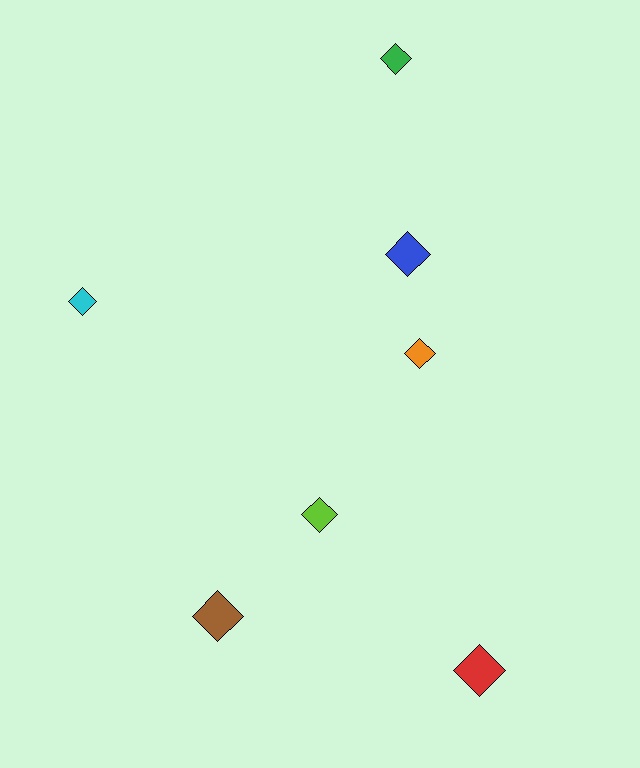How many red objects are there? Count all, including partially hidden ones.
There is 1 red object.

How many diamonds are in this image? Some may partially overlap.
There are 7 diamonds.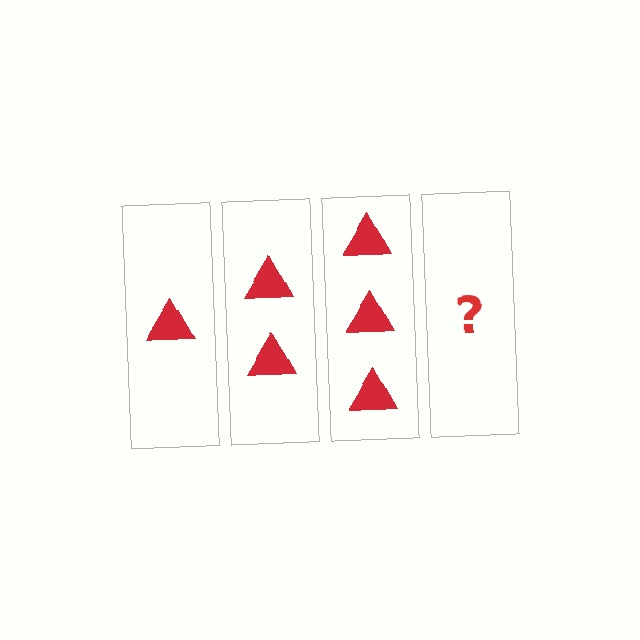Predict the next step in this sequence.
The next step is 4 triangles.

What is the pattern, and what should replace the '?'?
The pattern is that each step adds one more triangle. The '?' should be 4 triangles.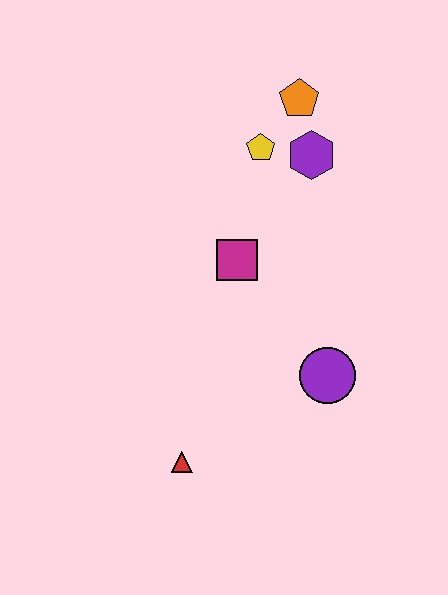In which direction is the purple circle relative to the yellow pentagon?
The purple circle is below the yellow pentagon.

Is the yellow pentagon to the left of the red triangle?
No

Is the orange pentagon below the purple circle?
No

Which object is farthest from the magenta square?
The red triangle is farthest from the magenta square.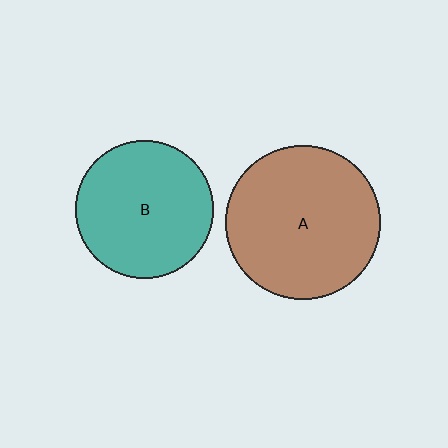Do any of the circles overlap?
No, none of the circles overlap.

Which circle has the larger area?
Circle A (brown).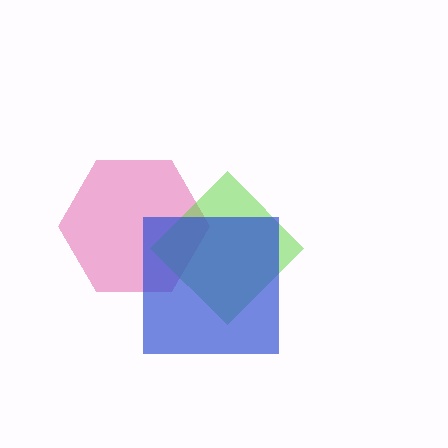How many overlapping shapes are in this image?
There are 3 overlapping shapes in the image.